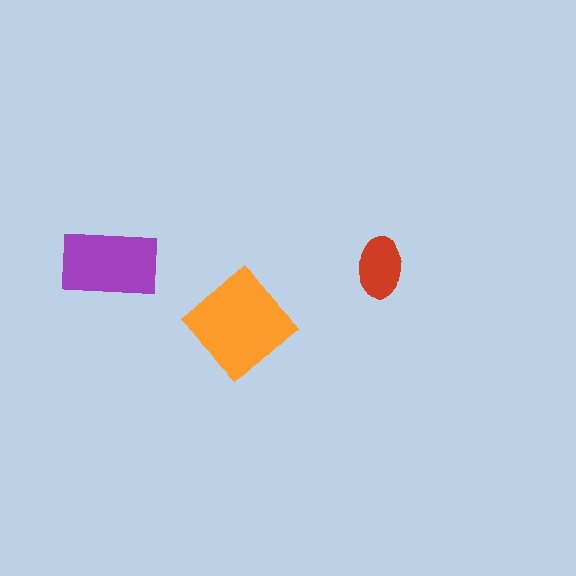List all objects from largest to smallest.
The orange diamond, the purple rectangle, the red ellipse.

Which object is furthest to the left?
The purple rectangle is leftmost.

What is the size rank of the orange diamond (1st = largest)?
1st.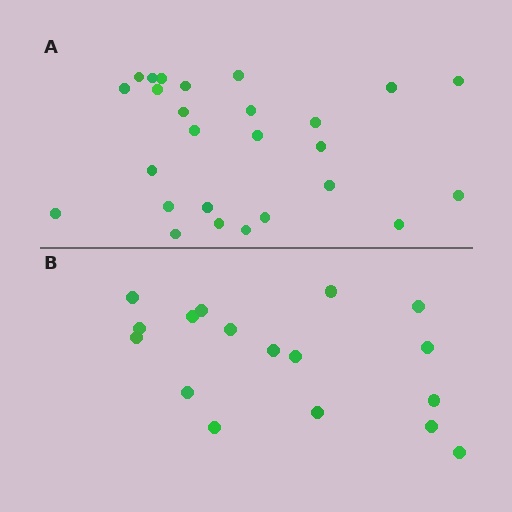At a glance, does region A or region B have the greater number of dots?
Region A (the top region) has more dots.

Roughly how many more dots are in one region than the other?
Region A has roughly 8 or so more dots than region B.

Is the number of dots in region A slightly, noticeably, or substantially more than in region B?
Region A has substantially more. The ratio is roughly 1.5 to 1.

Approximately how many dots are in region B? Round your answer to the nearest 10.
About 20 dots. (The exact count is 17, which rounds to 20.)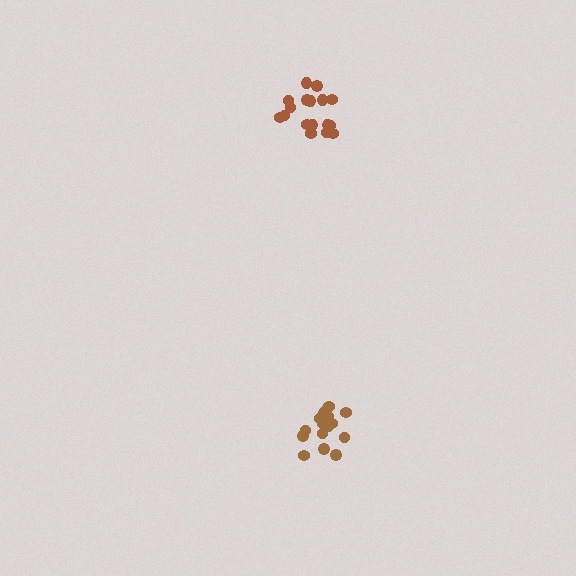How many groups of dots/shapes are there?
There are 2 groups.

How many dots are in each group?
Group 1: 17 dots, Group 2: 17 dots (34 total).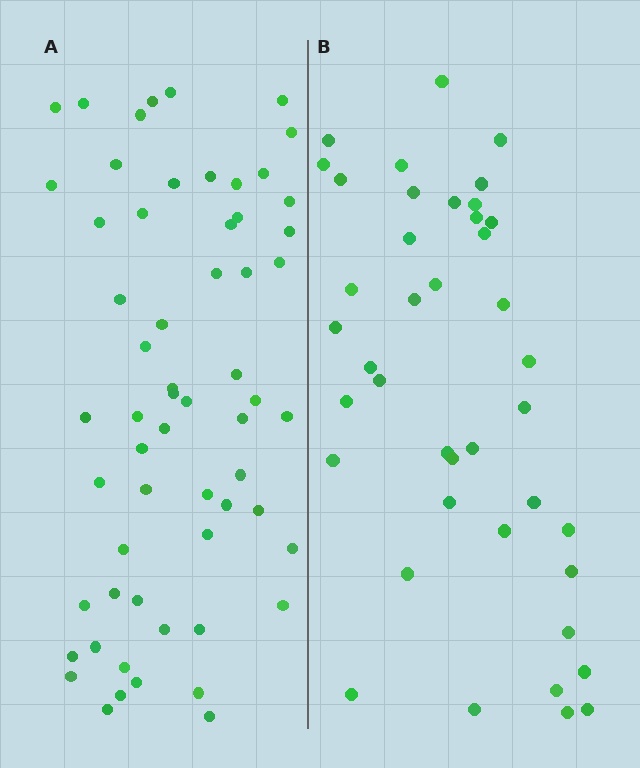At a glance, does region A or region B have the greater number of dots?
Region A (the left region) has more dots.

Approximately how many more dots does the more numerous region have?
Region A has approximately 20 more dots than region B.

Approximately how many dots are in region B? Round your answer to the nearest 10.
About 40 dots. (The exact count is 41, which rounds to 40.)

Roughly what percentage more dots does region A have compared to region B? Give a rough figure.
About 45% more.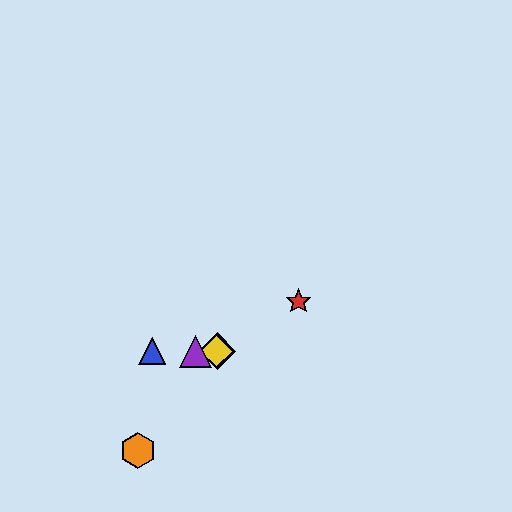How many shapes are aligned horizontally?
4 shapes (the blue triangle, the green diamond, the yellow diamond, the purple triangle) are aligned horizontally.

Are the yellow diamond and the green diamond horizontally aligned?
Yes, both are at y≈351.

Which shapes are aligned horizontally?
The blue triangle, the green diamond, the yellow diamond, the purple triangle are aligned horizontally.